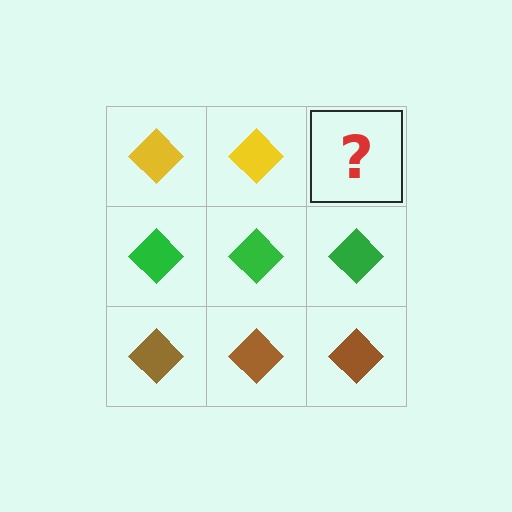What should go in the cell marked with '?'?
The missing cell should contain a yellow diamond.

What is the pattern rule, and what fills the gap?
The rule is that each row has a consistent color. The gap should be filled with a yellow diamond.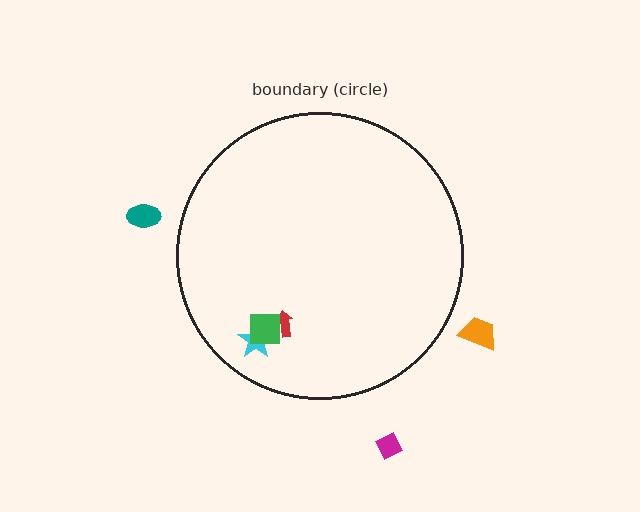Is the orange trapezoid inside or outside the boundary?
Outside.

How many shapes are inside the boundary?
3 inside, 3 outside.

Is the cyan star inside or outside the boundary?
Inside.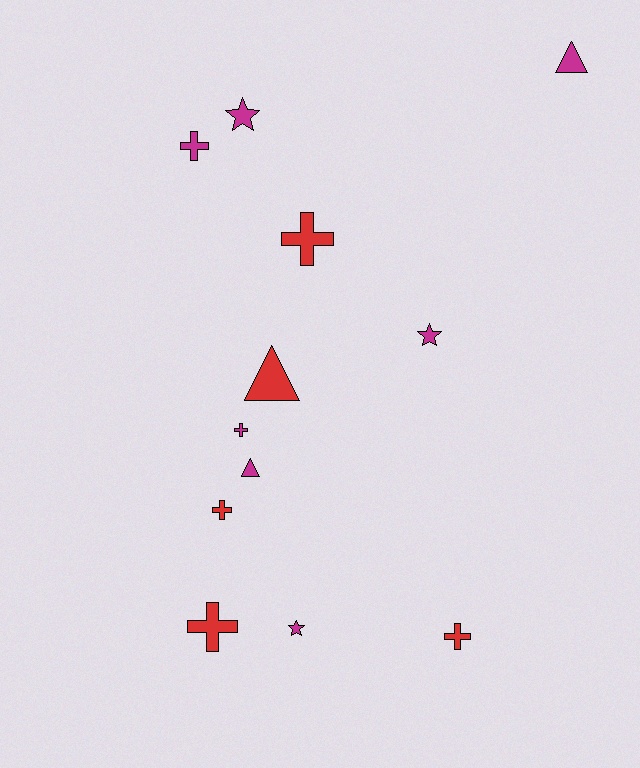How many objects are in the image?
There are 12 objects.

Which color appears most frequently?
Magenta, with 7 objects.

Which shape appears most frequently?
Cross, with 6 objects.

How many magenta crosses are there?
There are 2 magenta crosses.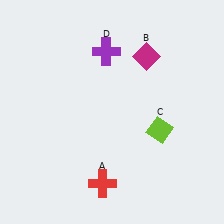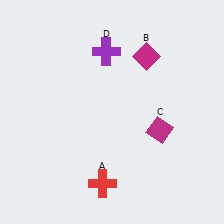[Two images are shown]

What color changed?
The diamond (C) changed from lime in Image 1 to magenta in Image 2.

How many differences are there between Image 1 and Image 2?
There is 1 difference between the two images.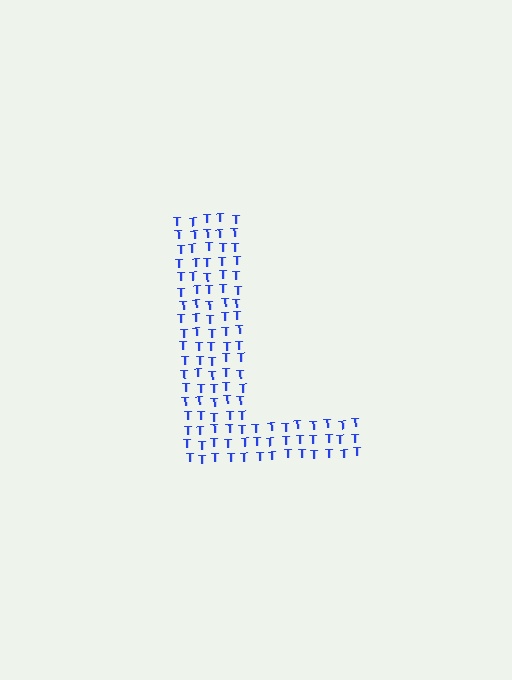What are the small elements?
The small elements are letter T's.